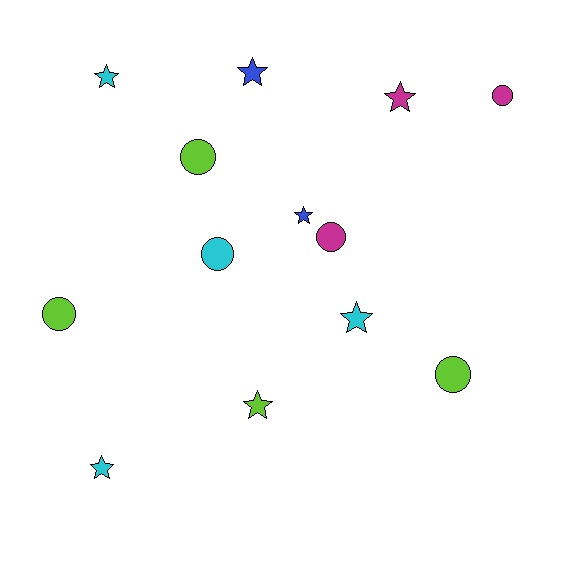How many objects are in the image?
There are 13 objects.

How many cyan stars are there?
There are 3 cyan stars.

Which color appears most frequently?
Lime, with 4 objects.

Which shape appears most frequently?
Star, with 7 objects.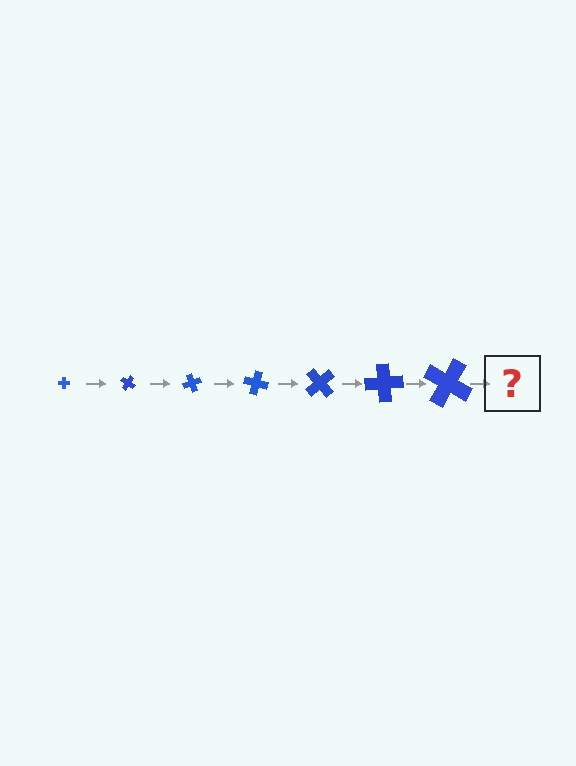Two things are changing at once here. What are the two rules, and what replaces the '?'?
The two rules are that the cross grows larger each step and it rotates 35 degrees each step. The '?' should be a cross, larger than the previous one and rotated 245 degrees from the start.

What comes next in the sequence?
The next element should be a cross, larger than the previous one and rotated 245 degrees from the start.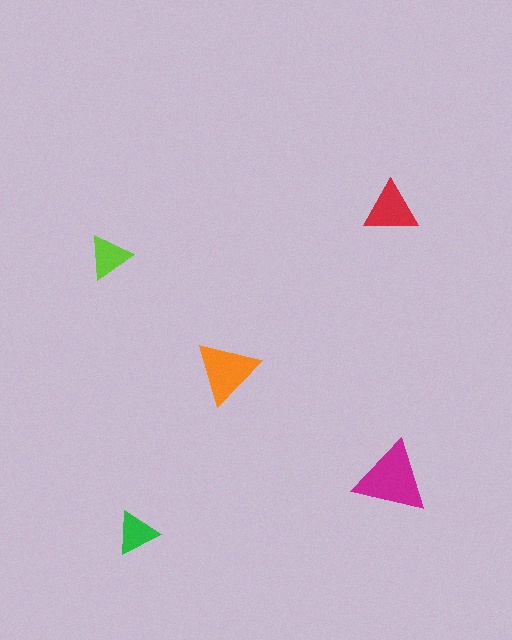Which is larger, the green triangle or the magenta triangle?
The magenta one.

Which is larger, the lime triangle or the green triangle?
The lime one.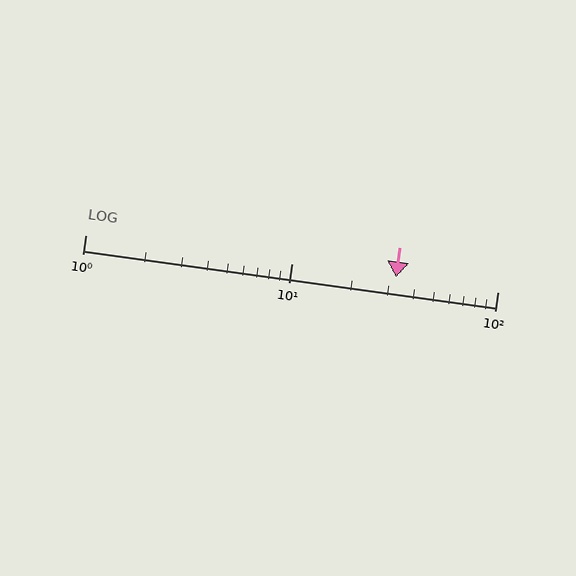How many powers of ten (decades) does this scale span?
The scale spans 2 decades, from 1 to 100.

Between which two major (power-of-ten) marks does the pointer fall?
The pointer is between 10 and 100.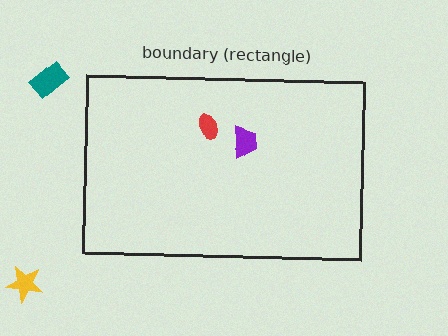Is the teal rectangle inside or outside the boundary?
Outside.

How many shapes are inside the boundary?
2 inside, 2 outside.